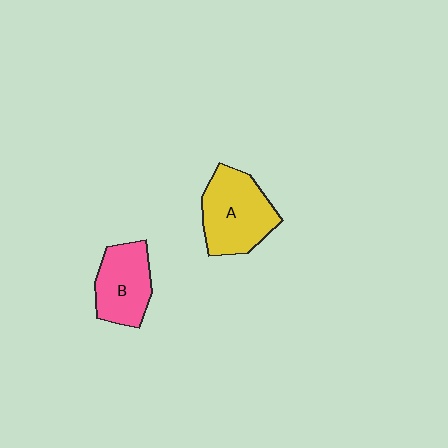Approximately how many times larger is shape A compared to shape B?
Approximately 1.3 times.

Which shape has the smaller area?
Shape B (pink).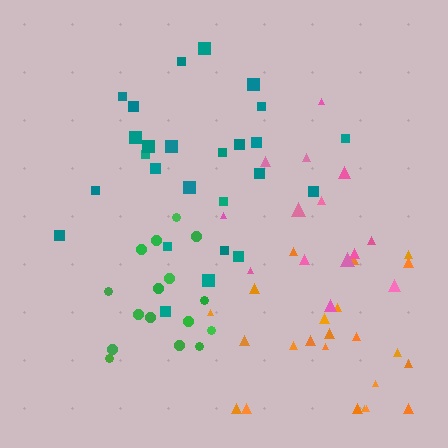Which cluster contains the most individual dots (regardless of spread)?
Orange (26).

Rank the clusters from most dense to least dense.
orange, pink, green, teal.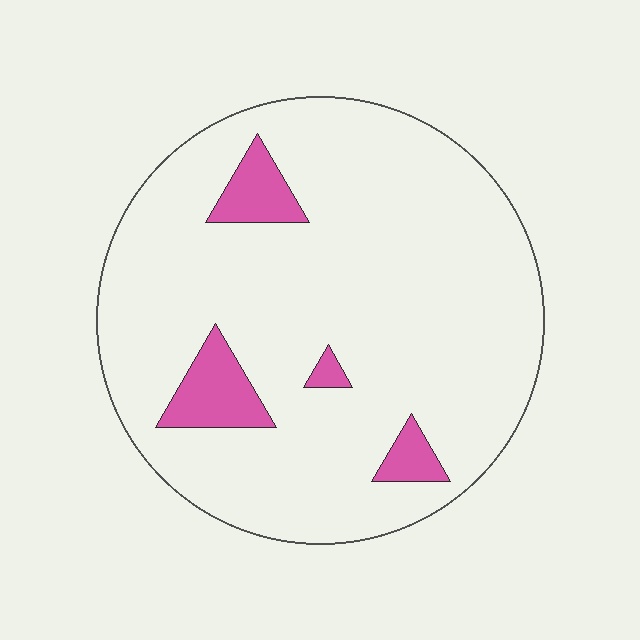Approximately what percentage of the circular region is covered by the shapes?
Approximately 10%.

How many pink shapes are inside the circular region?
4.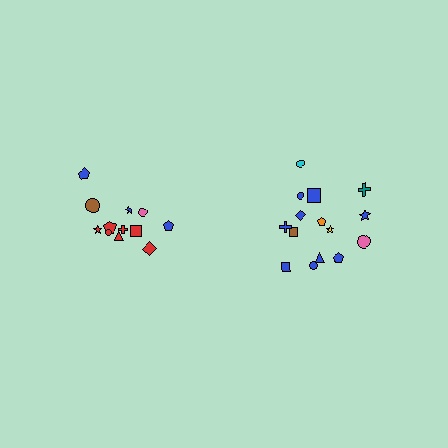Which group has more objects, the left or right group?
The right group.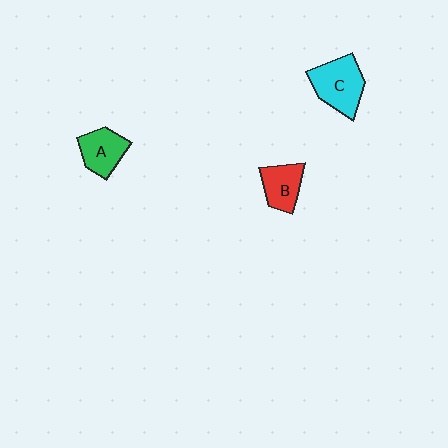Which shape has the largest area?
Shape C (cyan).